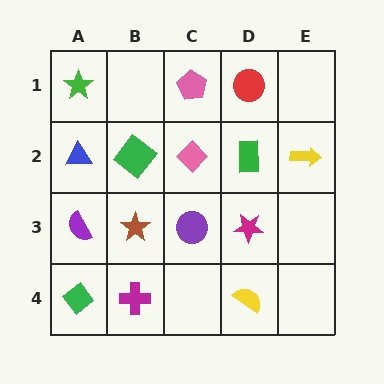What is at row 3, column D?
A magenta star.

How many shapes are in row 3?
4 shapes.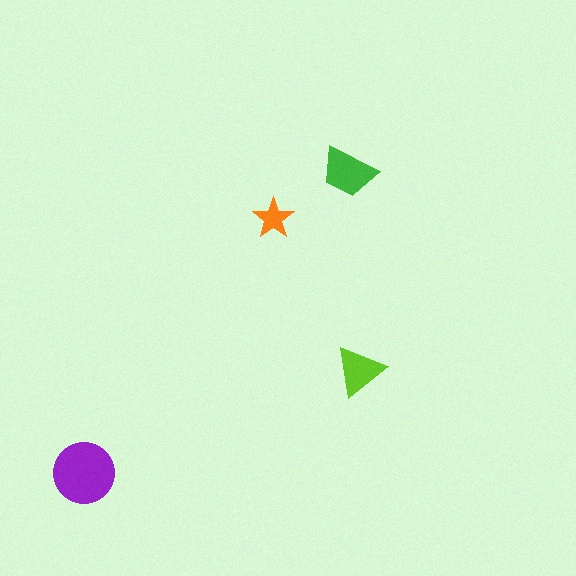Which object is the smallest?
The orange star.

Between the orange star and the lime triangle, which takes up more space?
The lime triangle.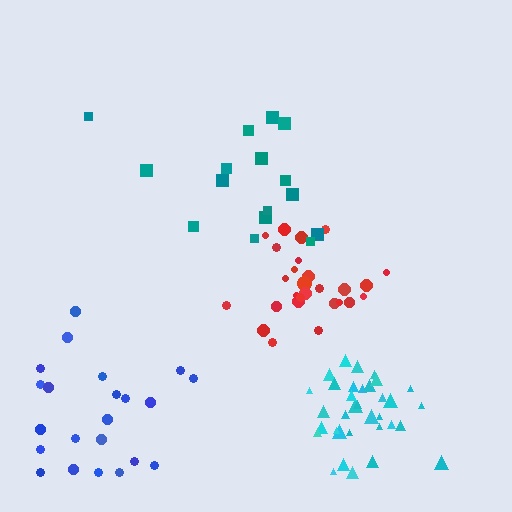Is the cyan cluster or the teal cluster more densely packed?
Cyan.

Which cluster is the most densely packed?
Cyan.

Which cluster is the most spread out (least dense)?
Blue.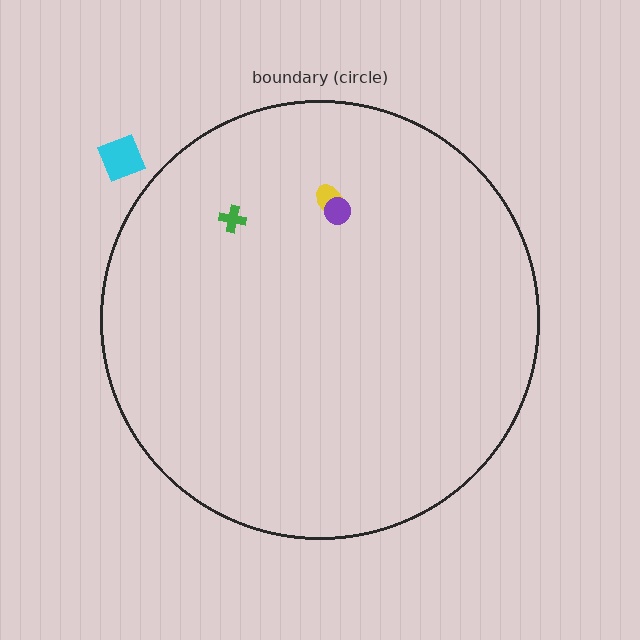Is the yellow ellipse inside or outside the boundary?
Inside.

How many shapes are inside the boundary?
3 inside, 1 outside.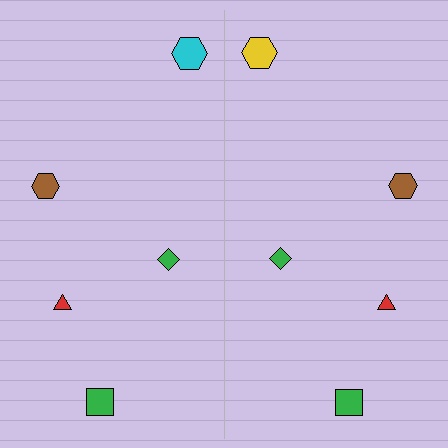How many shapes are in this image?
There are 10 shapes in this image.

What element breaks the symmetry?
The yellow hexagon on the right side breaks the symmetry — its mirror counterpart is cyan.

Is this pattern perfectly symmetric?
No, the pattern is not perfectly symmetric. The yellow hexagon on the right side breaks the symmetry — its mirror counterpart is cyan.